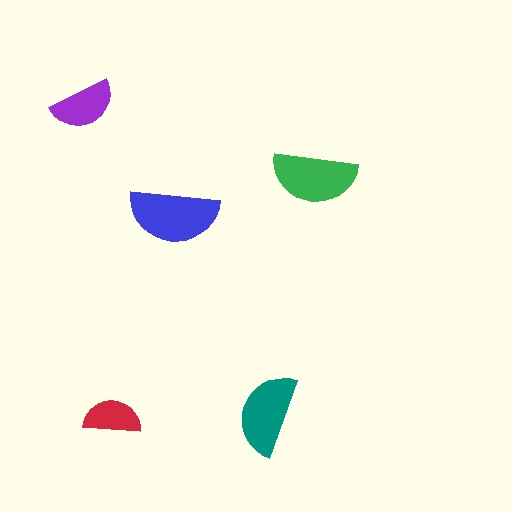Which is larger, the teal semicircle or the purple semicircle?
The teal one.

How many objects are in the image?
There are 5 objects in the image.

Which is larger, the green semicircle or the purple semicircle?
The green one.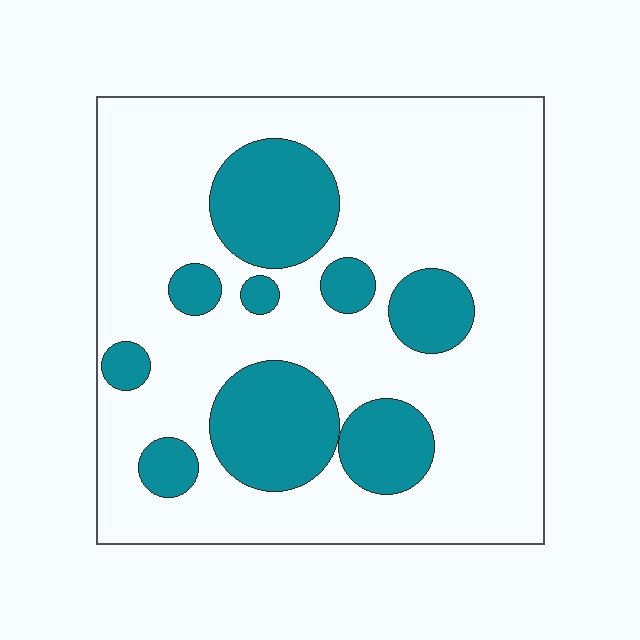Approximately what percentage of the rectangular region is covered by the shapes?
Approximately 25%.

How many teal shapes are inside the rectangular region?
9.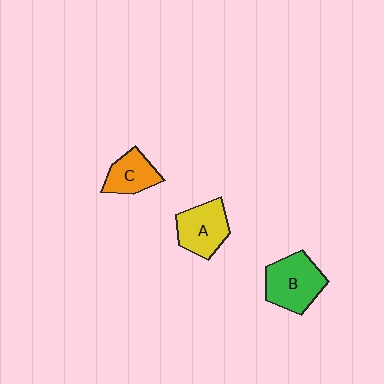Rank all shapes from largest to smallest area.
From largest to smallest: B (green), A (yellow), C (orange).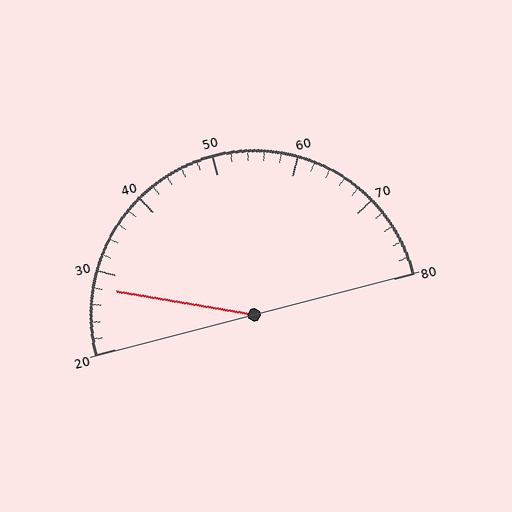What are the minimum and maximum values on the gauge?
The gauge ranges from 20 to 80.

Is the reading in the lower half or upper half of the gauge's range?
The reading is in the lower half of the range (20 to 80).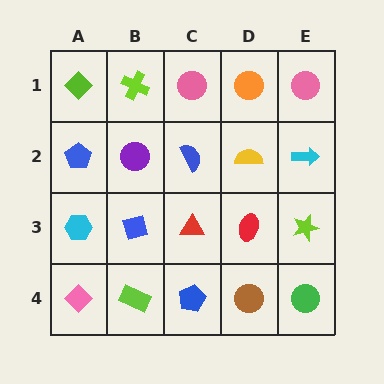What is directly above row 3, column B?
A purple circle.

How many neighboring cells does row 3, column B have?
4.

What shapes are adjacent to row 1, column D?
A yellow semicircle (row 2, column D), a pink circle (row 1, column C), a pink circle (row 1, column E).